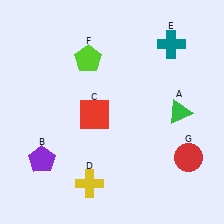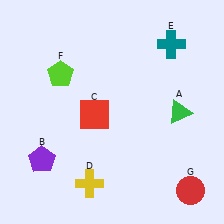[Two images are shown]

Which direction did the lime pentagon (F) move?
The lime pentagon (F) moved left.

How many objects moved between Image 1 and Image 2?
2 objects moved between the two images.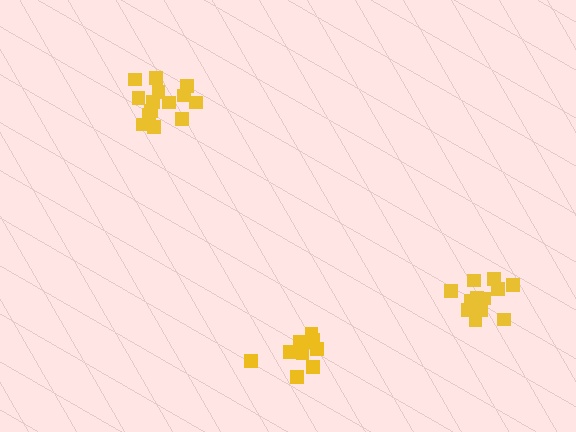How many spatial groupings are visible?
There are 3 spatial groupings.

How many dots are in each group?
Group 1: 13 dots, Group 2: 14 dots, Group 3: 11 dots (38 total).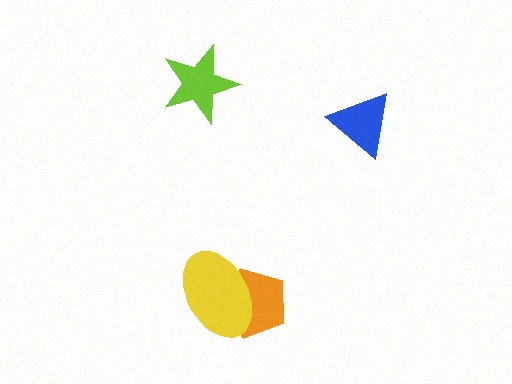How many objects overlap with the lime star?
0 objects overlap with the lime star.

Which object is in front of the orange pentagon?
The yellow ellipse is in front of the orange pentagon.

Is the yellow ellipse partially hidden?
No, no other shape covers it.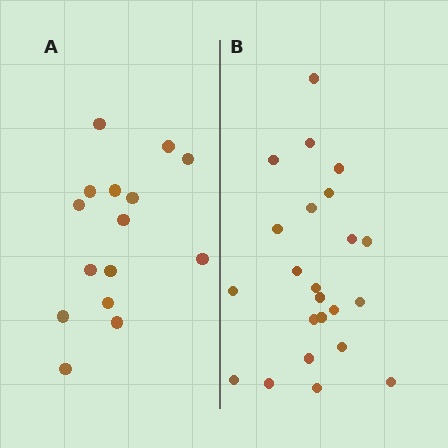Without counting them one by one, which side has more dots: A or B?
Region B (the right region) has more dots.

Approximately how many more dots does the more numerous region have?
Region B has roughly 8 or so more dots than region A.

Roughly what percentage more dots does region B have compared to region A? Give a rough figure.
About 55% more.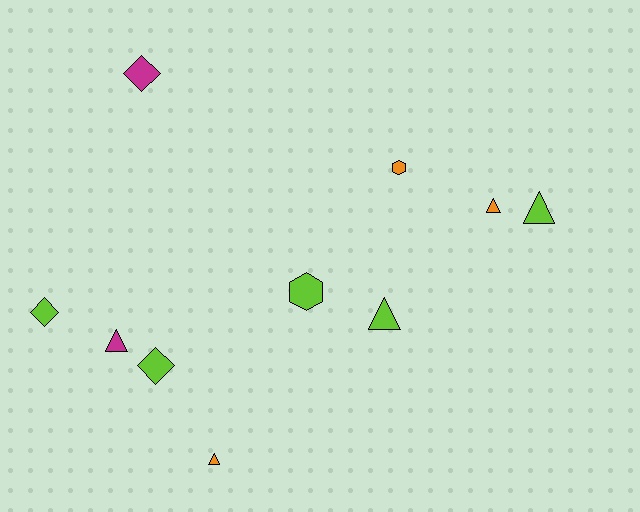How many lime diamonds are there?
There are 2 lime diamonds.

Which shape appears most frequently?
Triangle, with 5 objects.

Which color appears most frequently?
Lime, with 5 objects.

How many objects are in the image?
There are 10 objects.